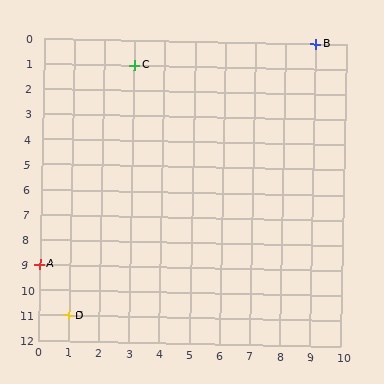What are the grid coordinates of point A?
Point A is at grid coordinates (0, 9).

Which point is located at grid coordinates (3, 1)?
Point C is at (3, 1).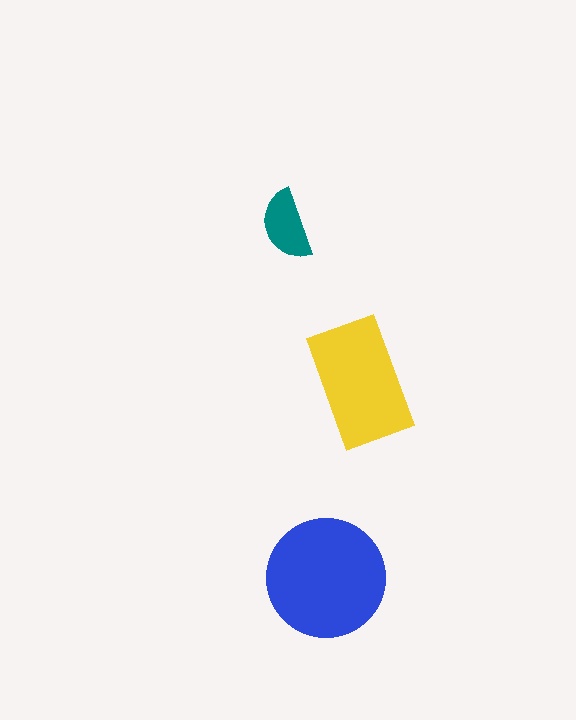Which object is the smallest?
The teal semicircle.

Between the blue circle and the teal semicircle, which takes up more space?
The blue circle.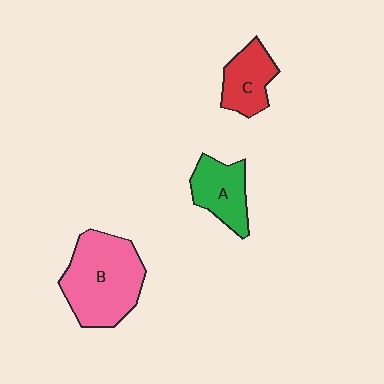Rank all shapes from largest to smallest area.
From largest to smallest: B (pink), A (green), C (red).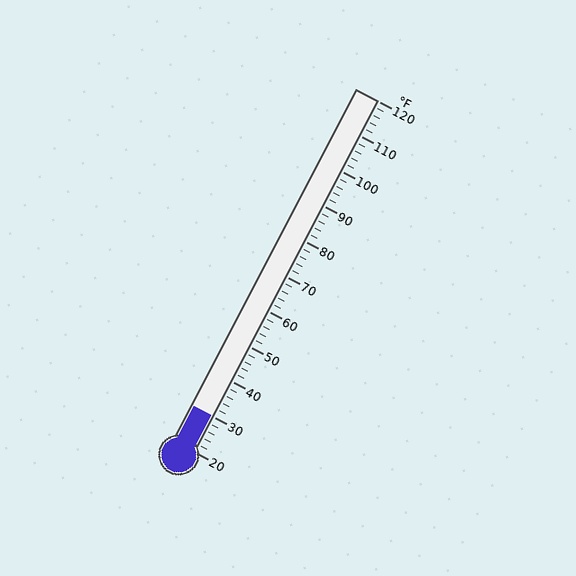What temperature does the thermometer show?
The thermometer shows approximately 30°F.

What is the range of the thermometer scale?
The thermometer scale ranges from 20°F to 120°F.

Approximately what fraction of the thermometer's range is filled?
The thermometer is filled to approximately 10% of its range.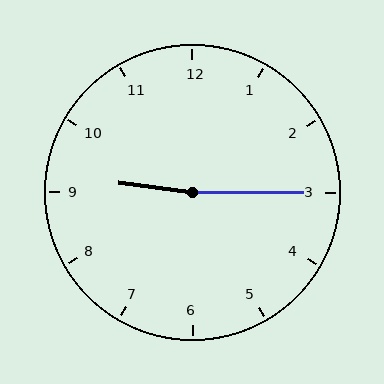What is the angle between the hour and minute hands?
Approximately 172 degrees.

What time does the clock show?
9:15.